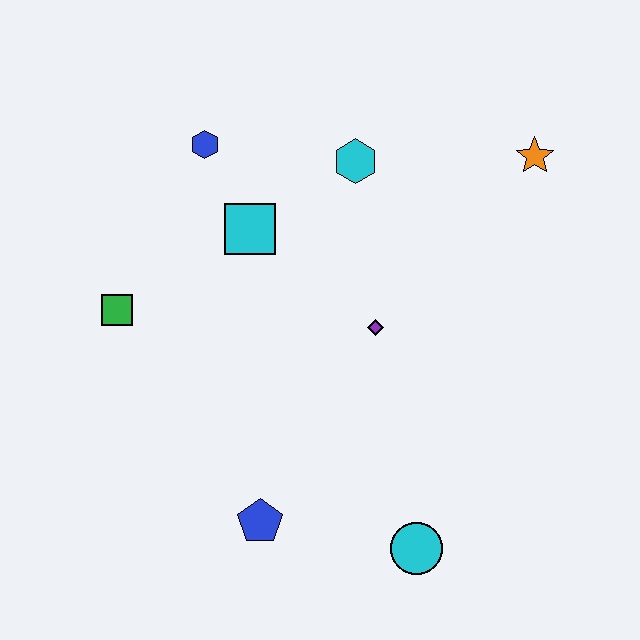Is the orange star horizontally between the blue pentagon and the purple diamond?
No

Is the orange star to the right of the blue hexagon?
Yes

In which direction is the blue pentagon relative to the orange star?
The blue pentagon is below the orange star.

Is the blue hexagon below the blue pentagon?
No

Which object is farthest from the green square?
The orange star is farthest from the green square.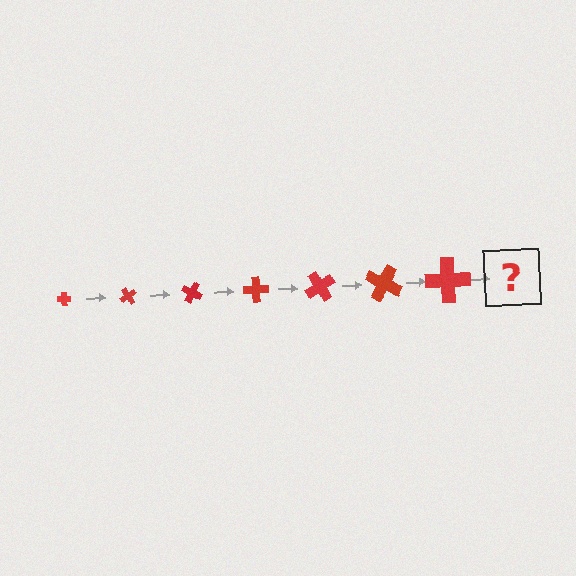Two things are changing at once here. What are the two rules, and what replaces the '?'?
The two rules are that the cross grows larger each step and it rotates 60 degrees each step. The '?' should be a cross, larger than the previous one and rotated 420 degrees from the start.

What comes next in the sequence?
The next element should be a cross, larger than the previous one and rotated 420 degrees from the start.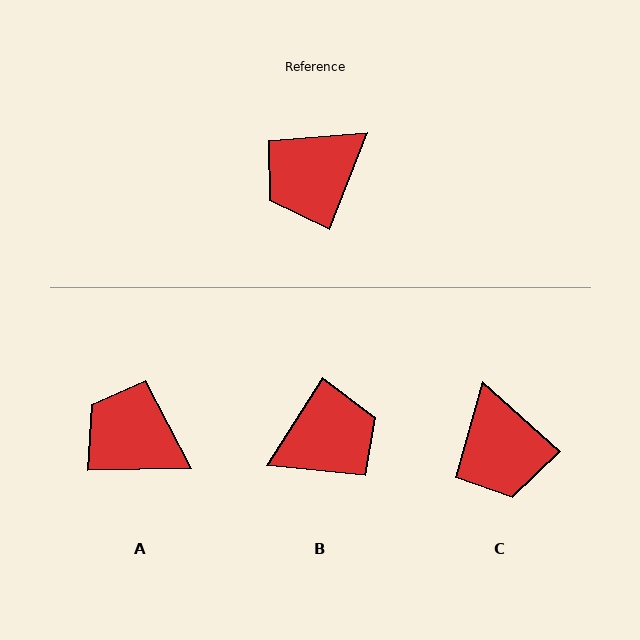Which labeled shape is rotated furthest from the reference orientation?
B, about 169 degrees away.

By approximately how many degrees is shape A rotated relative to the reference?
Approximately 67 degrees clockwise.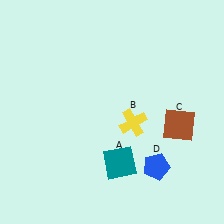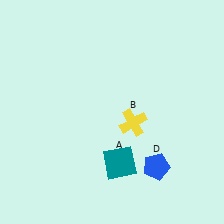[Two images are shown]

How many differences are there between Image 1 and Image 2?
There is 1 difference between the two images.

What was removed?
The brown square (C) was removed in Image 2.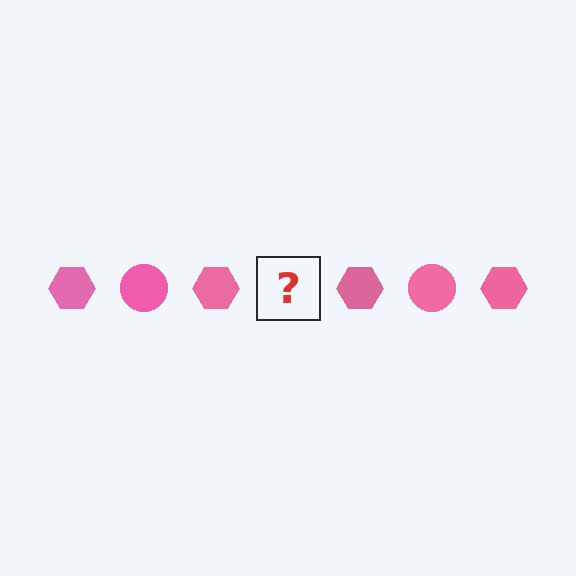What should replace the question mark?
The question mark should be replaced with a pink circle.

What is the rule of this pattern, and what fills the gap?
The rule is that the pattern cycles through hexagon, circle shapes in pink. The gap should be filled with a pink circle.